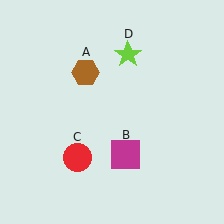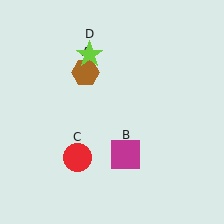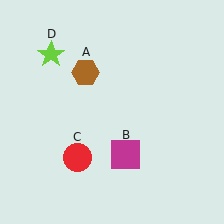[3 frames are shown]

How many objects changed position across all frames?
1 object changed position: lime star (object D).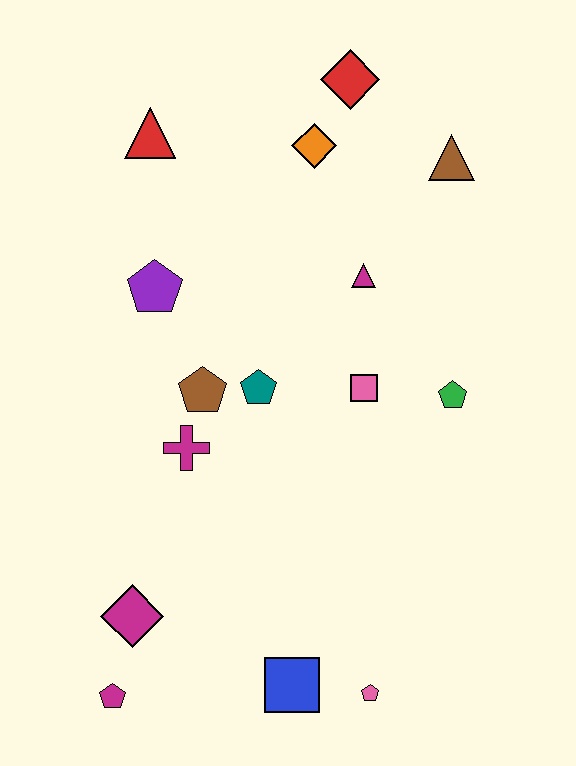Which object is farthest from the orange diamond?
The magenta pentagon is farthest from the orange diamond.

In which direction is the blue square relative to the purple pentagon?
The blue square is below the purple pentagon.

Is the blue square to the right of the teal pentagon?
Yes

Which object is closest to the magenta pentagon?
The magenta diamond is closest to the magenta pentagon.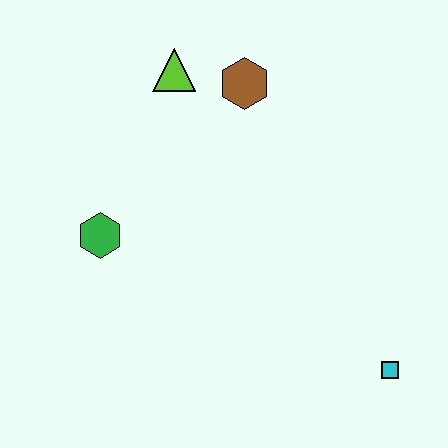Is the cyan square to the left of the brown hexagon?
No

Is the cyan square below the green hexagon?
Yes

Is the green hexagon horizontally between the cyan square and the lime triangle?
No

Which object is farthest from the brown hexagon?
The cyan square is farthest from the brown hexagon.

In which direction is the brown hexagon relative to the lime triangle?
The brown hexagon is to the right of the lime triangle.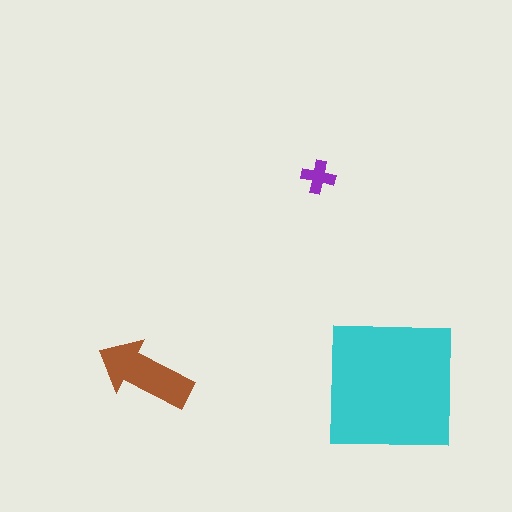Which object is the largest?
The cyan square.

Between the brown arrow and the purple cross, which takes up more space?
The brown arrow.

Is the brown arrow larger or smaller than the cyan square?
Smaller.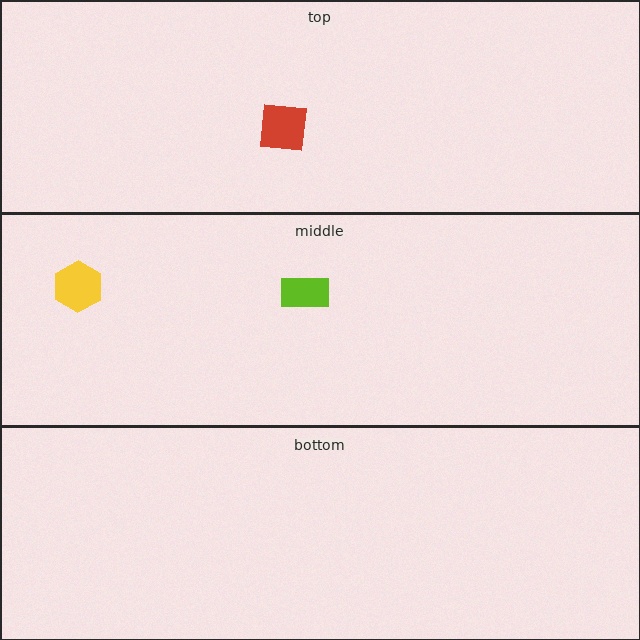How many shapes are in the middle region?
2.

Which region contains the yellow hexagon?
The middle region.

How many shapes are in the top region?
1.